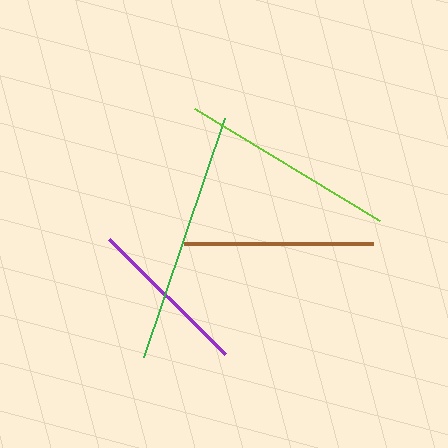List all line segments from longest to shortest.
From longest to shortest: green, lime, brown, purple.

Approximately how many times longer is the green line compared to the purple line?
The green line is approximately 1.5 times the length of the purple line.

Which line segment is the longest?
The green line is the longest at approximately 253 pixels.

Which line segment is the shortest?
The purple line is the shortest at approximately 164 pixels.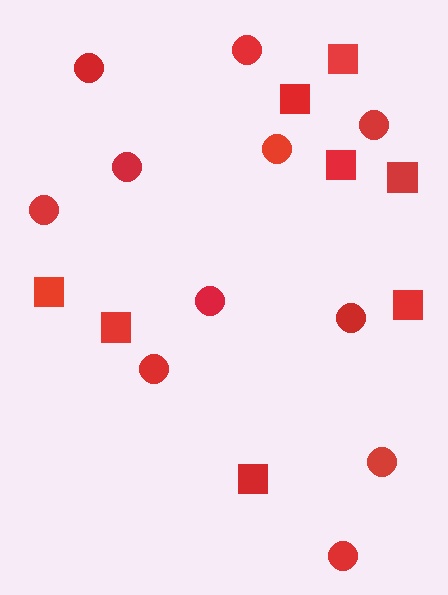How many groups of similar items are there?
There are 2 groups: one group of circles (11) and one group of squares (8).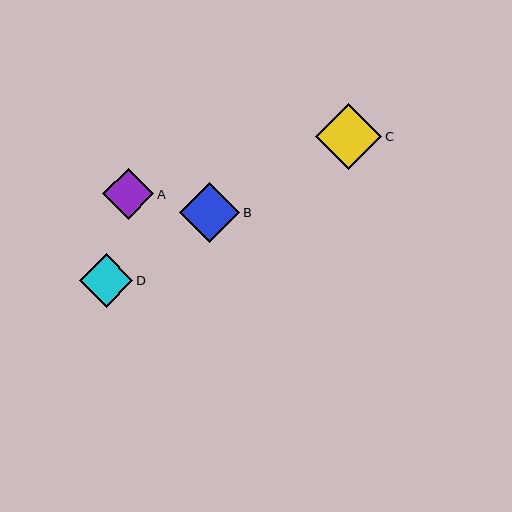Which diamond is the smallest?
Diamond A is the smallest with a size of approximately 51 pixels.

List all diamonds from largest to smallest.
From largest to smallest: C, B, D, A.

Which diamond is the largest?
Diamond C is the largest with a size of approximately 66 pixels.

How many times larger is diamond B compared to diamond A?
Diamond B is approximately 1.2 times the size of diamond A.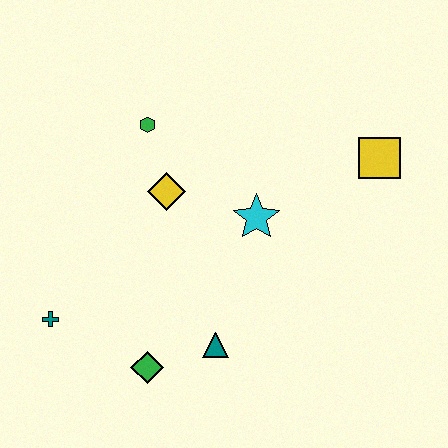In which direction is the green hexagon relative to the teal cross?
The green hexagon is above the teal cross.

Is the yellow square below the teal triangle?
No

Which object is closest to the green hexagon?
The yellow diamond is closest to the green hexagon.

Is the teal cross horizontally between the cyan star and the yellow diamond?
No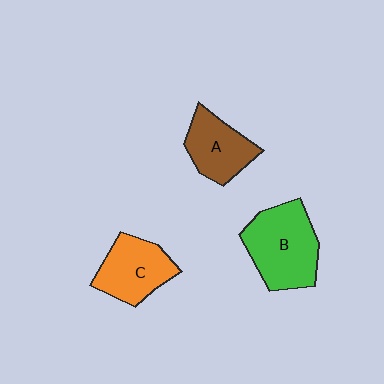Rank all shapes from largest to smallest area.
From largest to smallest: B (green), C (orange), A (brown).